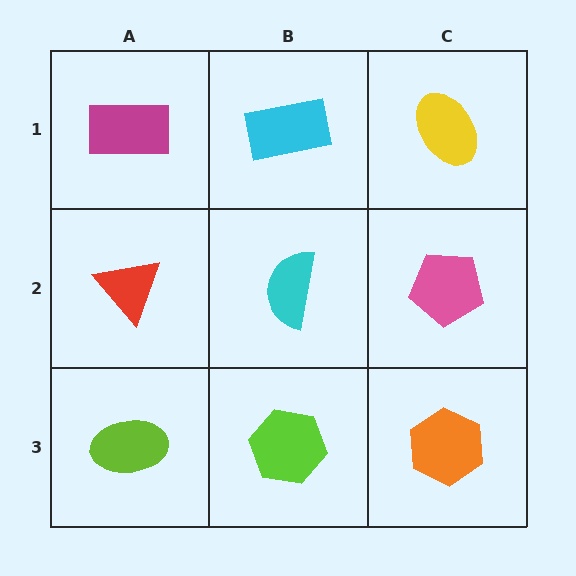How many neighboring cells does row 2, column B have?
4.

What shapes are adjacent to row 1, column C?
A pink pentagon (row 2, column C), a cyan rectangle (row 1, column B).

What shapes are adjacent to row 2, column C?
A yellow ellipse (row 1, column C), an orange hexagon (row 3, column C), a cyan semicircle (row 2, column B).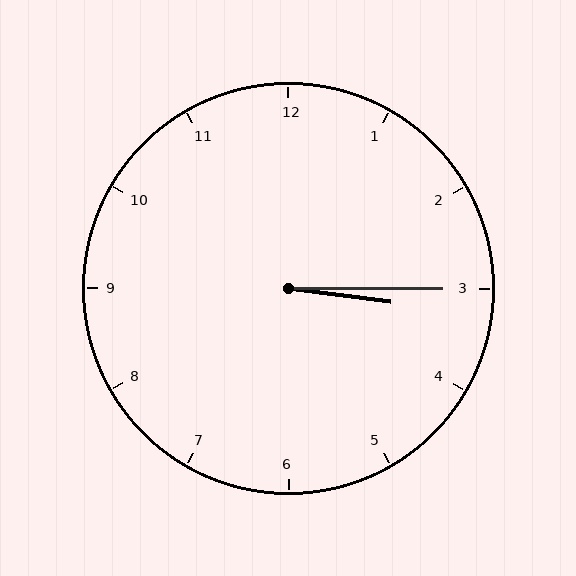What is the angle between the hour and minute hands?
Approximately 8 degrees.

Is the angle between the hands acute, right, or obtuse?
It is acute.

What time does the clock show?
3:15.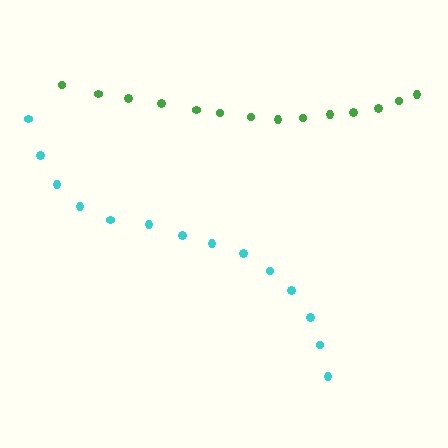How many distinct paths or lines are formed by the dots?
There are 2 distinct paths.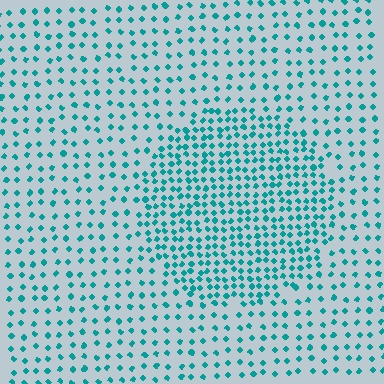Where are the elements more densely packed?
The elements are more densely packed inside the circle boundary.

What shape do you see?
I see a circle.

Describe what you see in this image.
The image contains small teal elements arranged at two different densities. A circle-shaped region is visible where the elements are more densely packed than the surrounding area.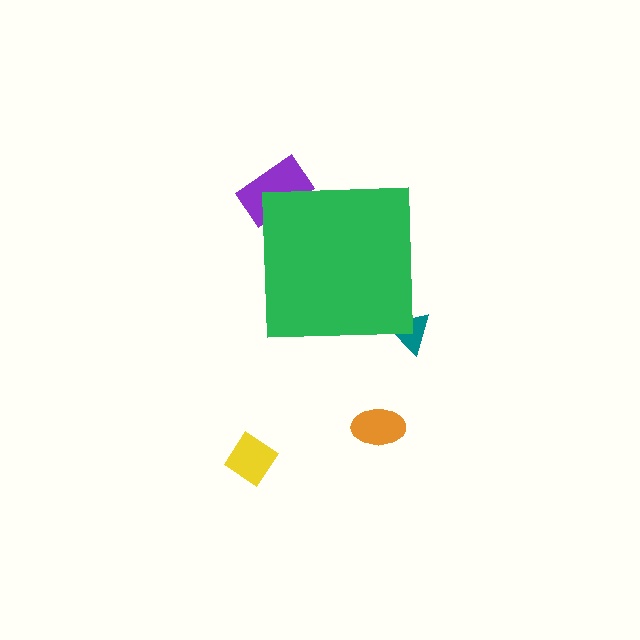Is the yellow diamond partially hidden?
No, the yellow diamond is fully visible.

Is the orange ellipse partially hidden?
No, the orange ellipse is fully visible.